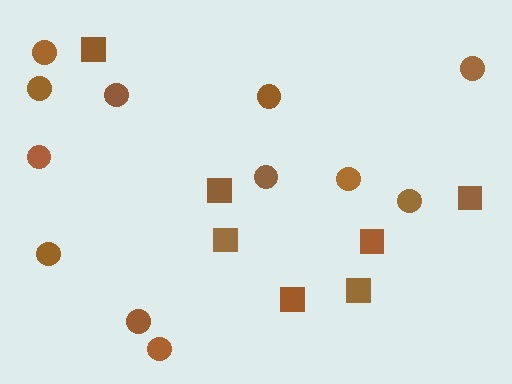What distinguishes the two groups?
There are 2 groups: one group of circles (12) and one group of squares (7).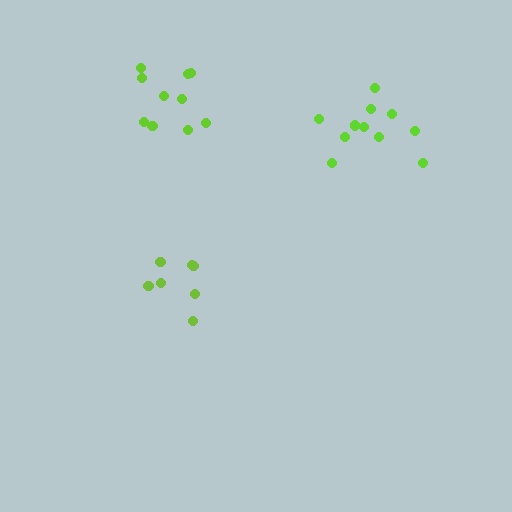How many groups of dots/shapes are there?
There are 3 groups.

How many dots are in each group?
Group 1: 7 dots, Group 2: 11 dots, Group 3: 10 dots (28 total).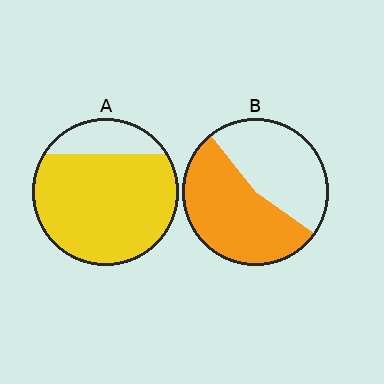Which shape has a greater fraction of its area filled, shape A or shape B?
Shape A.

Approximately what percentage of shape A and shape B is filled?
A is approximately 80% and B is approximately 55%.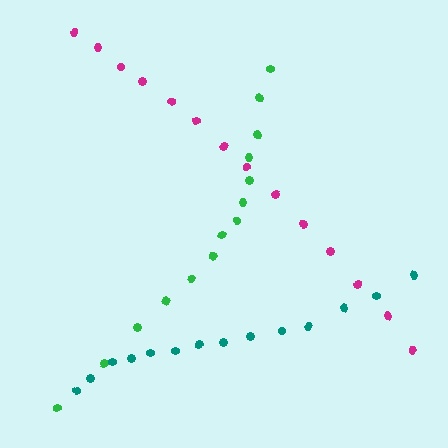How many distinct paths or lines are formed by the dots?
There are 3 distinct paths.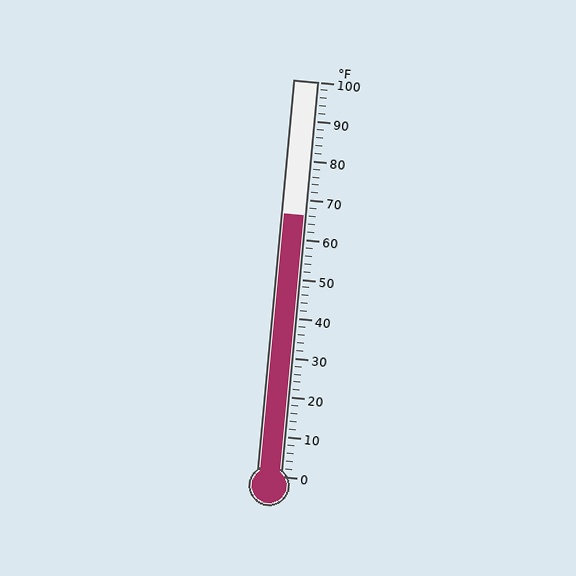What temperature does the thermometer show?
The thermometer shows approximately 66°F.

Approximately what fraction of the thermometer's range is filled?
The thermometer is filled to approximately 65% of its range.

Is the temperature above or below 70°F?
The temperature is below 70°F.